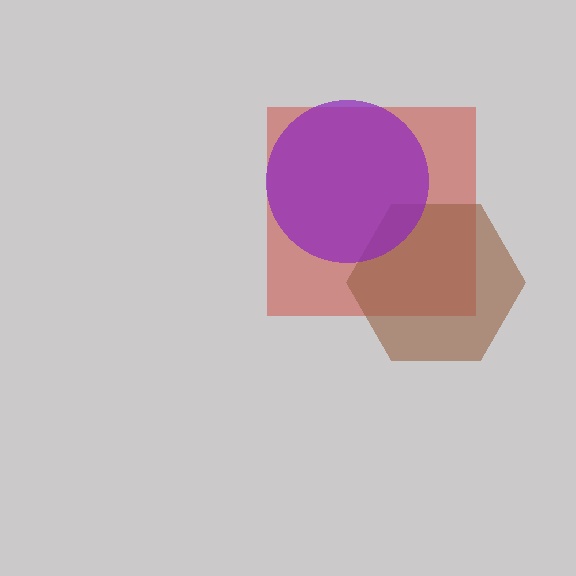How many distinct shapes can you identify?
There are 3 distinct shapes: a red square, a brown hexagon, a purple circle.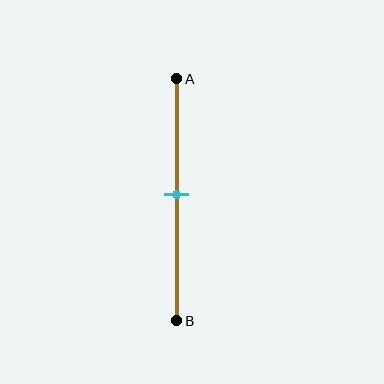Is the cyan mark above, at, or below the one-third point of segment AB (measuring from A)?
The cyan mark is below the one-third point of segment AB.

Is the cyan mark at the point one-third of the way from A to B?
No, the mark is at about 50% from A, not at the 33% one-third point.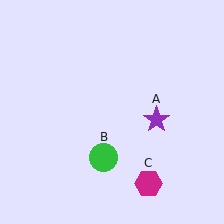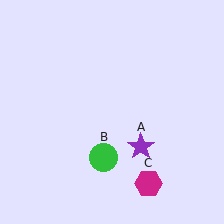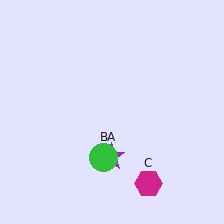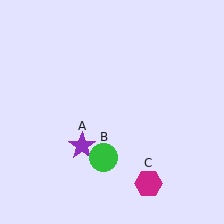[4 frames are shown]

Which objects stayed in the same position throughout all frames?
Green circle (object B) and magenta hexagon (object C) remained stationary.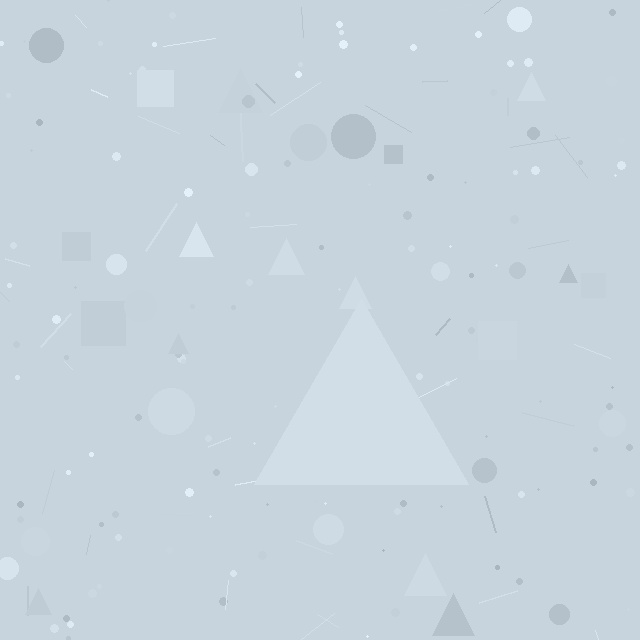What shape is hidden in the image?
A triangle is hidden in the image.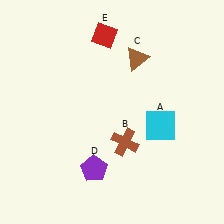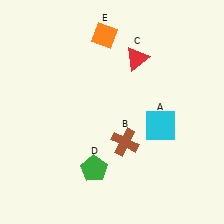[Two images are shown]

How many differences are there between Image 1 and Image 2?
There are 3 differences between the two images.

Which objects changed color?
C changed from brown to red. D changed from purple to green. E changed from red to orange.